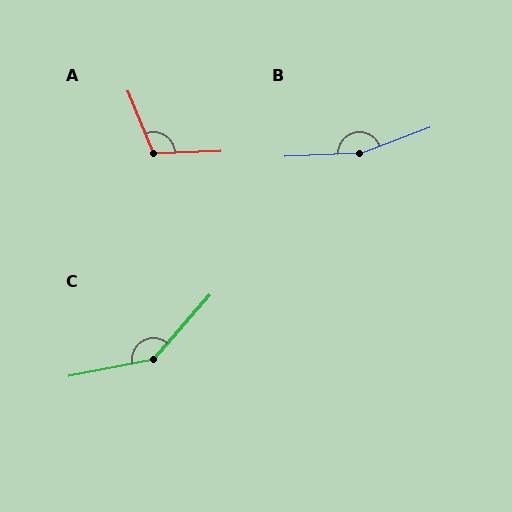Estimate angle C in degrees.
Approximately 142 degrees.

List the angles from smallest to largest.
A (110°), C (142°), B (162°).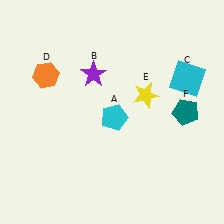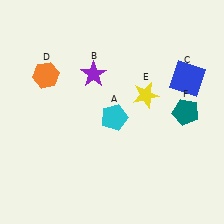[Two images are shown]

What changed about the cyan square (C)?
In Image 1, C is cyan. In Image 2, it changed to blue.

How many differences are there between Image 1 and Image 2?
There is 1 difference between the two images.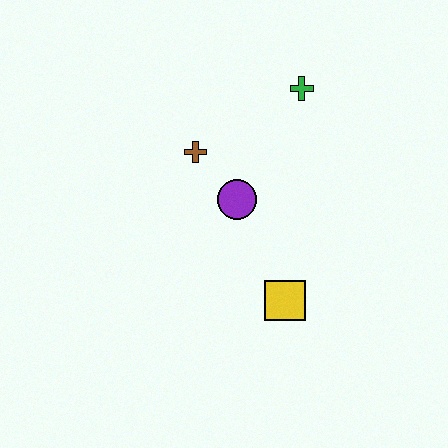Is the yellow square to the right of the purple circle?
Yes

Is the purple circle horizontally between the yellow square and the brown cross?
Yes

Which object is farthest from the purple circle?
The green cross is farthest from the purple circle.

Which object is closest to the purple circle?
The brown cross is closest to the purple circle.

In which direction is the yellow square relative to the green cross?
The yellow square is below the green cross.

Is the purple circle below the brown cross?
Yes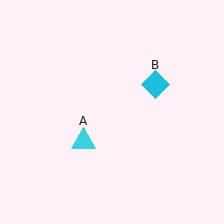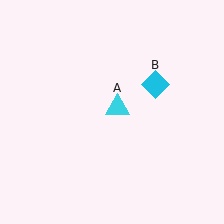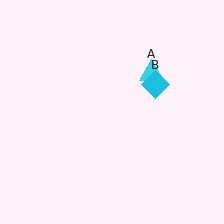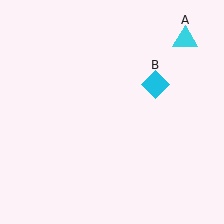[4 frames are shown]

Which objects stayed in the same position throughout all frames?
Cyan diamond (object B) remained stationary.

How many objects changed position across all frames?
1 object changed position: cyan triangle (object A).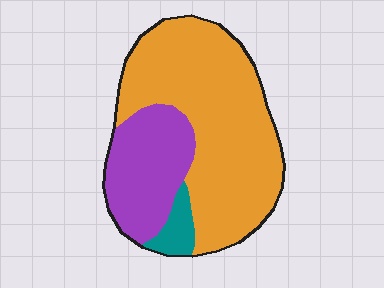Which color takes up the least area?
Teal, at roughly 5%.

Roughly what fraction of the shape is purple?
Purple covers 27% of the shape.